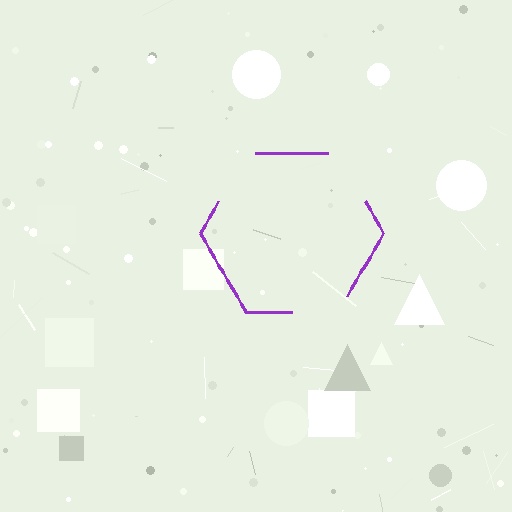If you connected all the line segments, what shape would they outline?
They would outline a hexagon.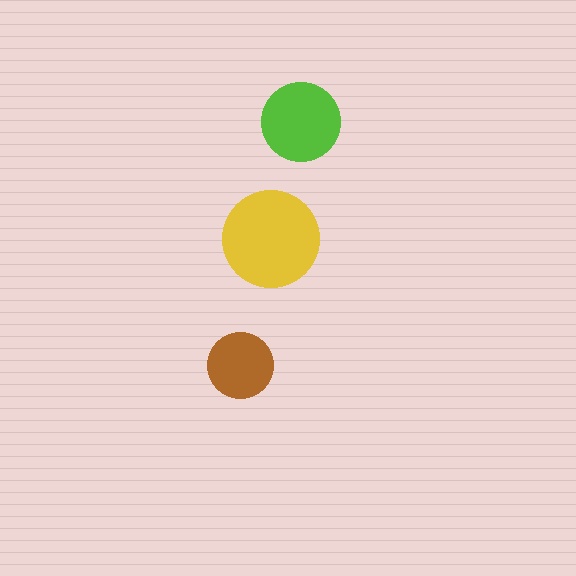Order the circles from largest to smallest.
the yellow one, the lime one, the brown one.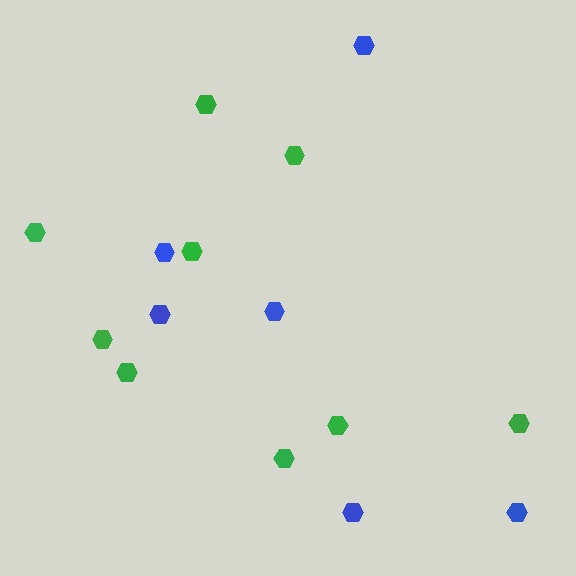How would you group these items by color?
There are 2 groups: one group of blue hexagons (6) and one group of green hexagons (9).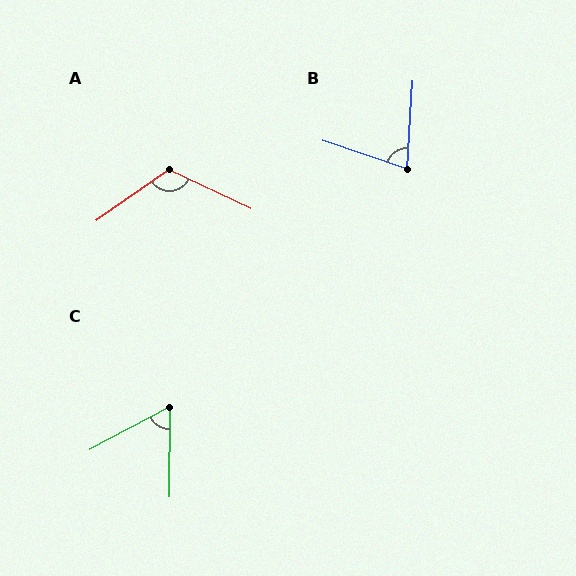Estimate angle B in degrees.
Approximately 75 degrees.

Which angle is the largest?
A, at approximately 120 degrees.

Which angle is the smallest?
C, at approximately 61 degrees.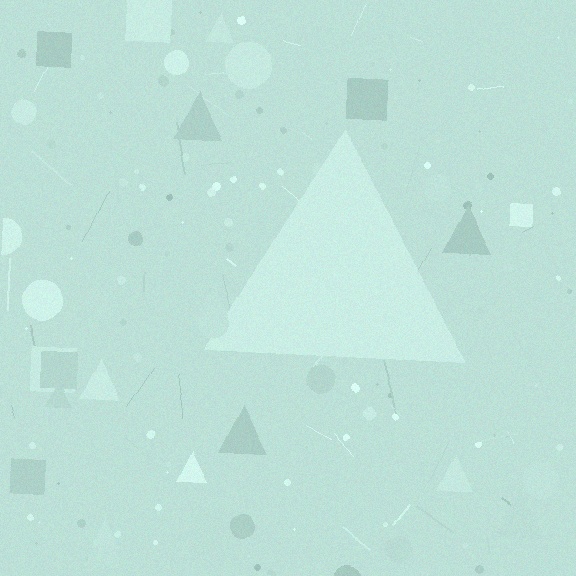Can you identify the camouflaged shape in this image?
The camouflaged shape is a triangle.